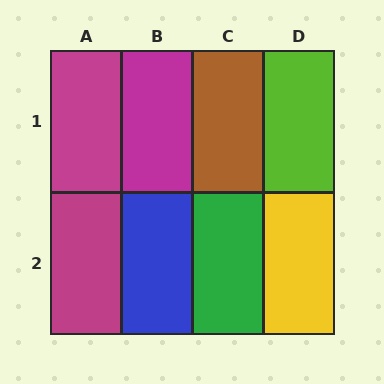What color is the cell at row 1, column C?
Brown.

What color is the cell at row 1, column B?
Magenta.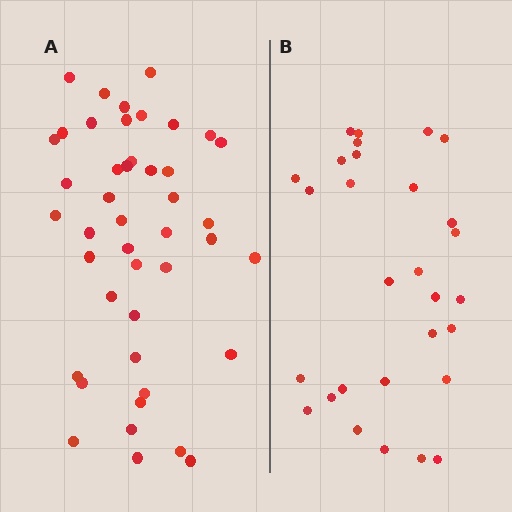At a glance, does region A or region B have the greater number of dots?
Region A (the left region) has more dots.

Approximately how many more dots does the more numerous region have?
Region A has approximately 15 more dots than region B.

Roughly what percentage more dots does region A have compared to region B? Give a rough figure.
About 50% more.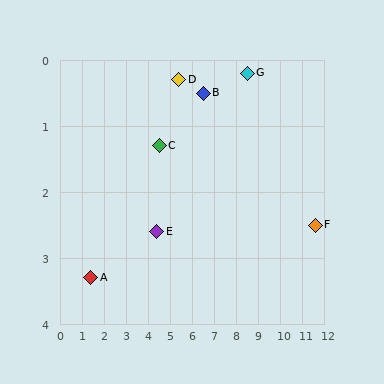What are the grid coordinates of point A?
Point A is at approximately (1.4, 3.3).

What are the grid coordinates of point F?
Point F is at approximately (11.6, 2.5).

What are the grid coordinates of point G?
Point G is at approximately (8.5, 0.2).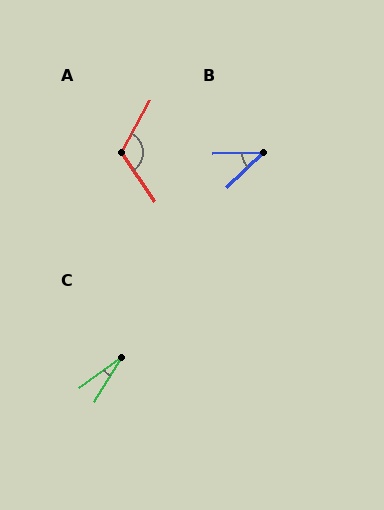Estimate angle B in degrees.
Approximately 43 degrees.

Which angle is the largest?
A, at approximately 117 degrees.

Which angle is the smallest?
C, at approximately 23 degrees.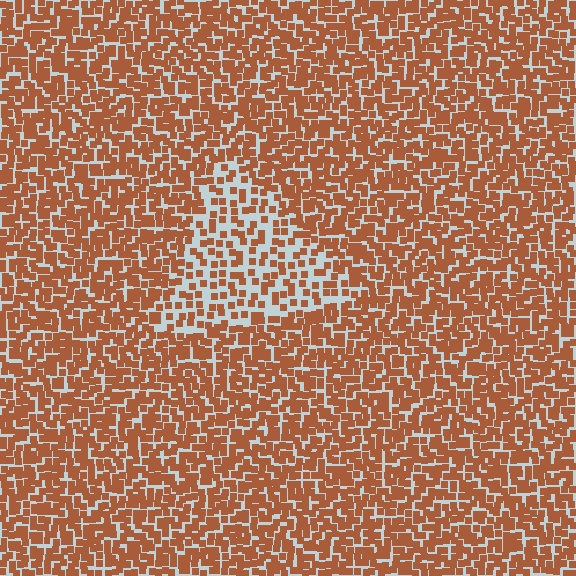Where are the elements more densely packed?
The elements are more densely packed outside the triangle boundary.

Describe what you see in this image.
The image contains small brown elements arranged at two different densities. A triangle-shaped region is visible where the elements are less densely packed than the surrounding area.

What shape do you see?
I see a triangle.